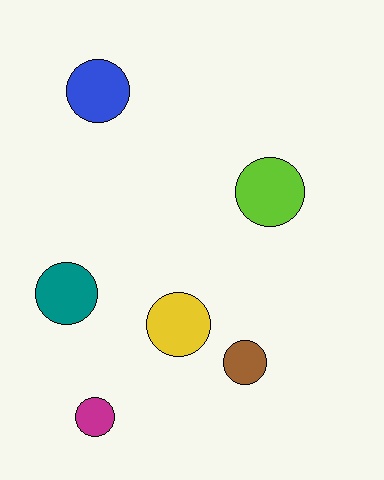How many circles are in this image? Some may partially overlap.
There are 6 circles.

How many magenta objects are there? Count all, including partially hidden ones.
There is 1 magenta object.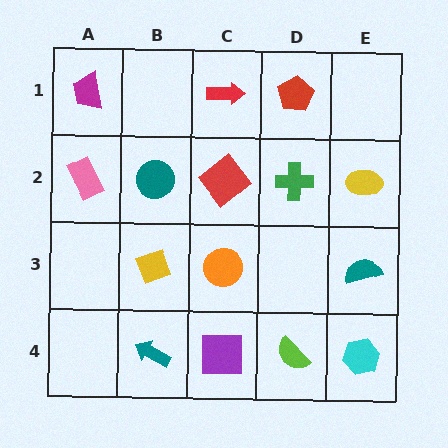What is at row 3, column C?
An orange circle.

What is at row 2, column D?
A green cross.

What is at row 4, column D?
A lime semicircle.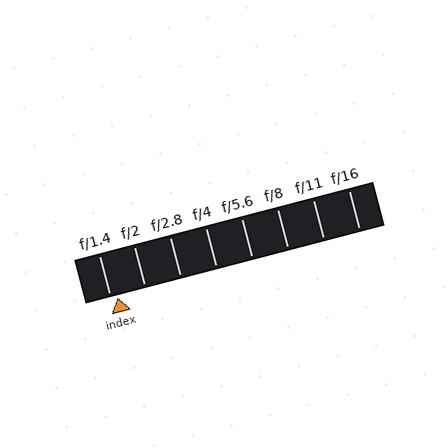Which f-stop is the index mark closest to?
The index mark is closest to f/1.4.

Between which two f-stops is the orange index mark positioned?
The index mark is between f/1.4 and f/2.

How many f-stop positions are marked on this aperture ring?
There are 8 f-stop positions marked.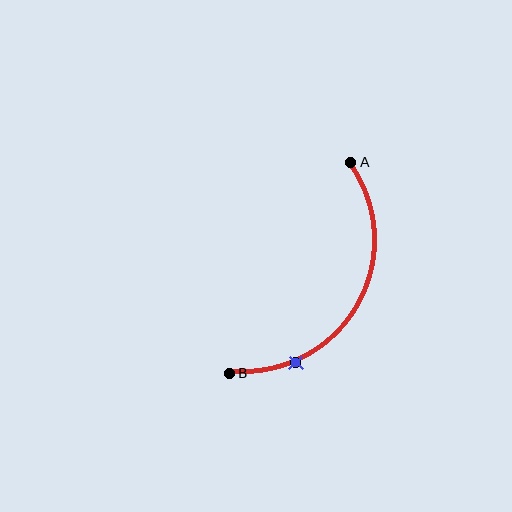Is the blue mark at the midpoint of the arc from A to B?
No. The blue mark lies on the arc but is closer to endpoint B. The arc midpoint would be at the point on the curve equidistant along the arc from both A and B.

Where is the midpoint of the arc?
The arc midpoint is the point on the curve farthest from the straight line joining A and B. It sits to the right of that line.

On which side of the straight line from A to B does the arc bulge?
The arc bulges to the right of the straight line connecting A and B.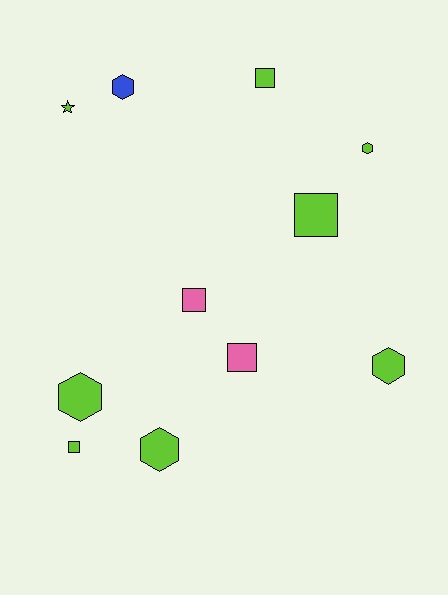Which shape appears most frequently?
Square, with 5 objects.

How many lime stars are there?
There is 1 lime star.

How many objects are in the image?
There are 11 objects.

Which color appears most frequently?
Lime, with 8 objects.